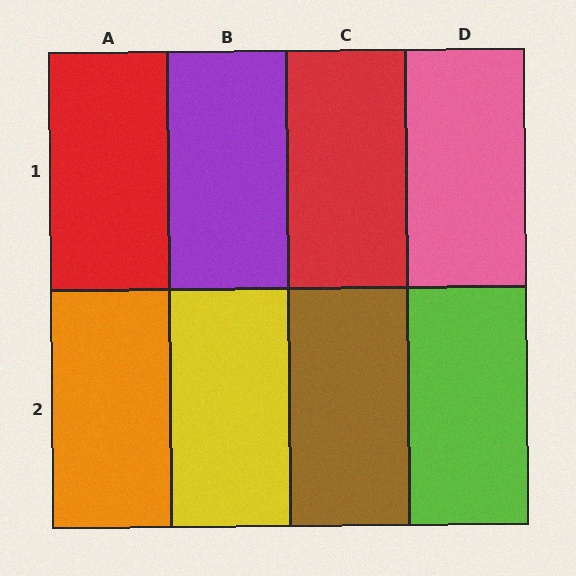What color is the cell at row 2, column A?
Orange.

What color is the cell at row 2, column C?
Brown.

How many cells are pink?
1 cell is pink.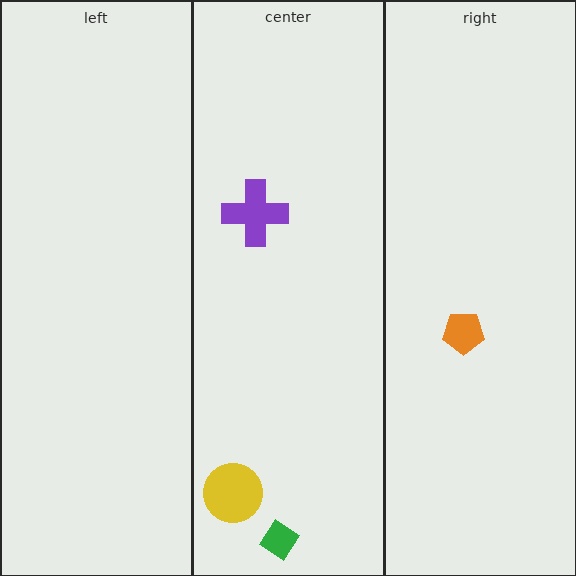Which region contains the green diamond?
The center region.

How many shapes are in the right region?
1.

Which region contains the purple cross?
The center region.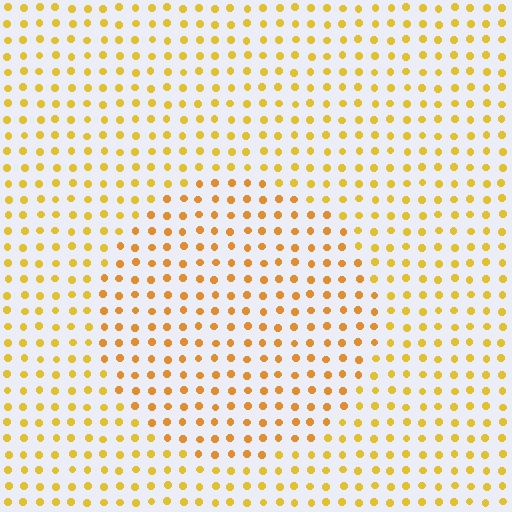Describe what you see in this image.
The image is filled with small yellow elements in a uniform arrangement. A circle-shaped region is visible where the elements are tinted to a slightly different hue, forming a subtle color boundary.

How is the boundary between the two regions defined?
The boundary is defined purely by a slight shift in hue (about 17 degrees). Spacing, size, and orientation are identical on both sides.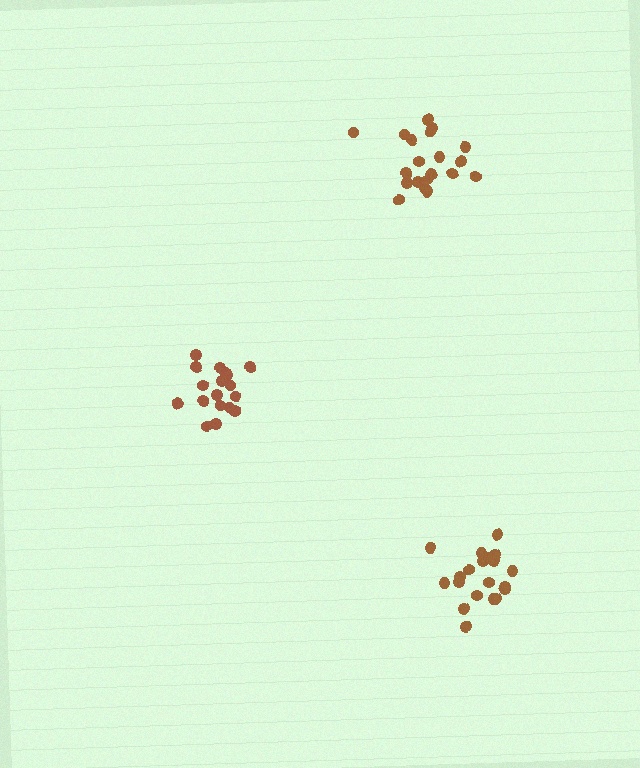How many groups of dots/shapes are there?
There are 3 groups.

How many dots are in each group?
Group 1: 20 dots, Group 2: 19 dots, Group 3: 20 dots (59 total).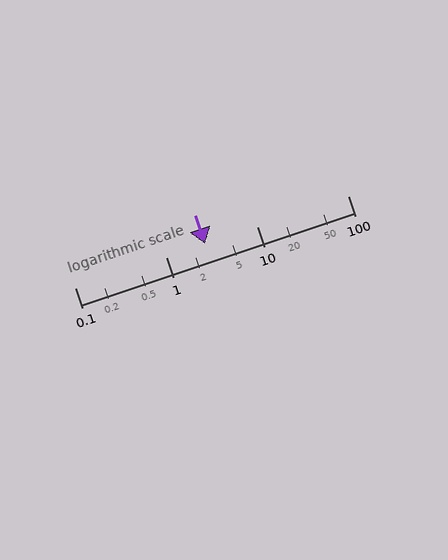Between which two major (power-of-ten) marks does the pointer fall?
The pointer is between 1 and 10.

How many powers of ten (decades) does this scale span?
The scale spans 3 decades, from 0.1 to 100.